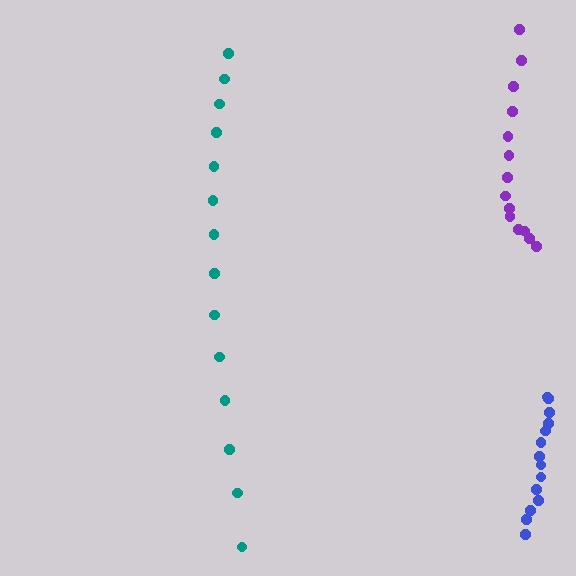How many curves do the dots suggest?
There are 3 distinct paths.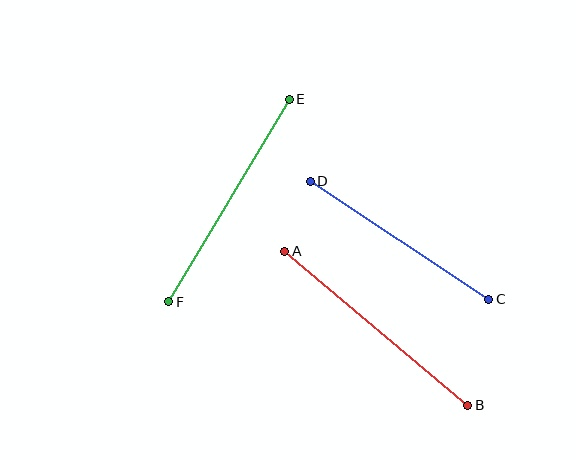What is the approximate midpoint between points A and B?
The midpoint is at approximately (376, 328) pixels.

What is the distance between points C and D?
The distance is approximately 214 pixels.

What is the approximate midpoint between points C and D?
The midpoint is at approximately (400, 240) pixels.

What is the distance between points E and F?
The distance is approximately 236 pixels.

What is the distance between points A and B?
The distance is approximately 239 pixels.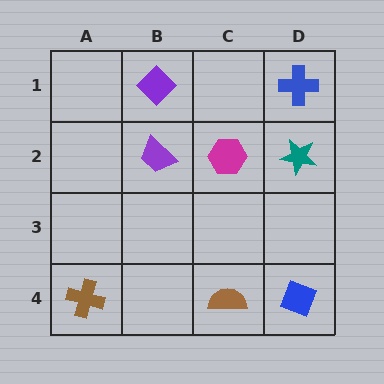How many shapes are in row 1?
2 shapes.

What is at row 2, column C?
A magenta hexagon.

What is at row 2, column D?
A teal star.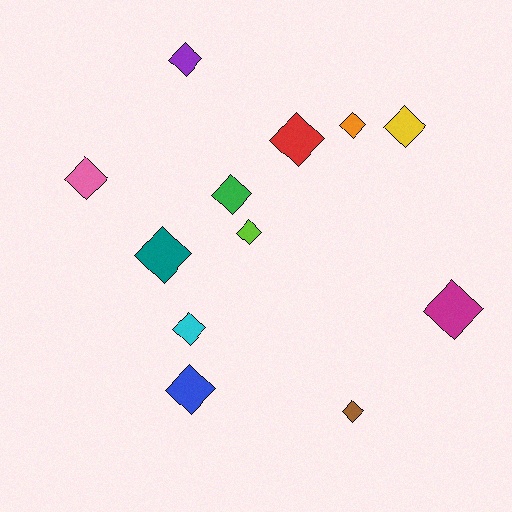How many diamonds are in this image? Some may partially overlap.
There are 12 diamonds.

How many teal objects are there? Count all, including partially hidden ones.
There is 1 teal object.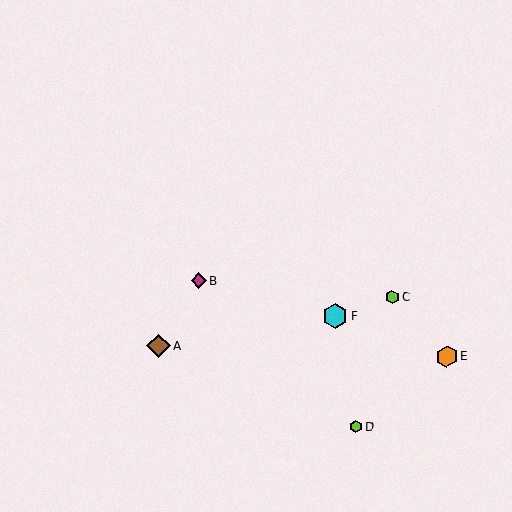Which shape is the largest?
The cyan hexagon (labeled F) is the largest.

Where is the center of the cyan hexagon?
The center of the cyan hexagon is at (335, 316).